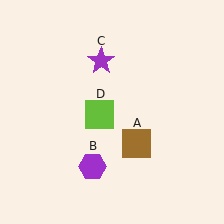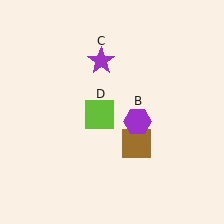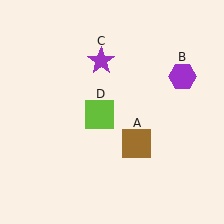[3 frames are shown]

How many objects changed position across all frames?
1 object changed position: purple hexagon (object B).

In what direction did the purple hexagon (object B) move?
The purple hexagon (object B) moved up and to the right.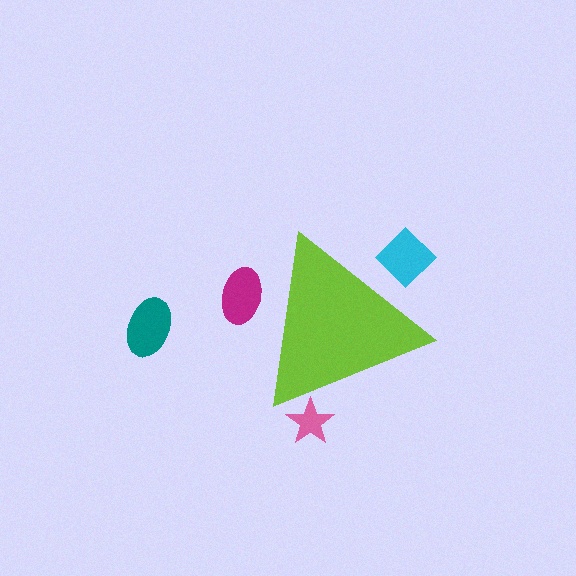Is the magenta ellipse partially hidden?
Yes, the magenta ellipse is partially hidden behind the lime triangle.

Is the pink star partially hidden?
Yes, the pink star is partially hidden behind the lime triangle.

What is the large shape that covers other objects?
A lime triangle.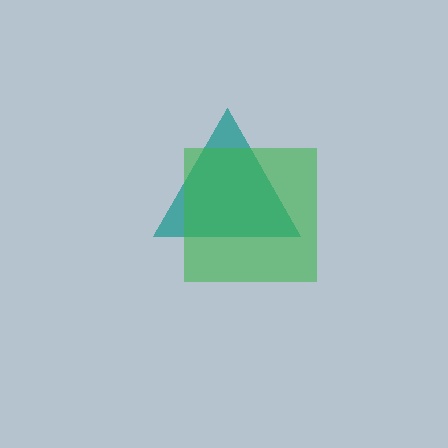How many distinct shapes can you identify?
There are 2 distinct shapes: a teal triangle, a green square.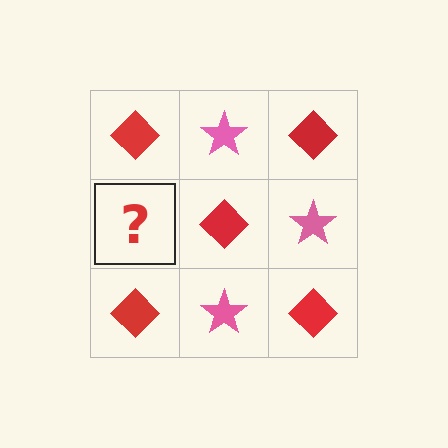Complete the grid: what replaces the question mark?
The question mark should be replaced with a pink star.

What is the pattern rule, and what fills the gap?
The rule is that it alternates red diamond and pink star in a checkerboard pattern. The gap should be filled with a pink star.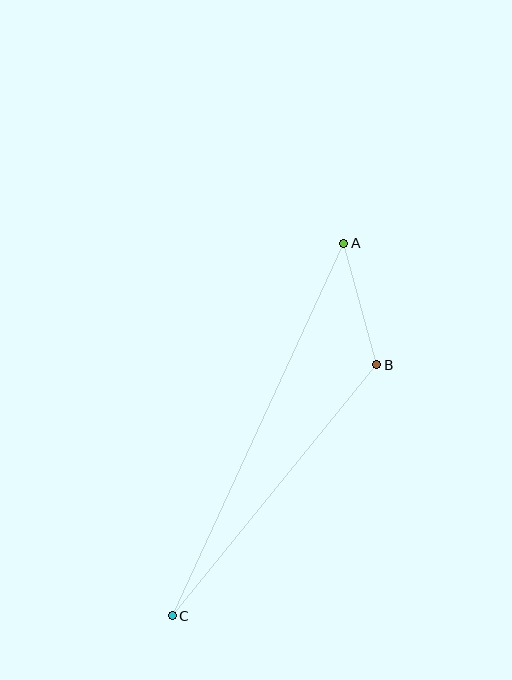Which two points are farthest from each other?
Points A and C are farthest from each other.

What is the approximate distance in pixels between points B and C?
The distance between B and C is approximately 324 pixels.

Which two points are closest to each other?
Points A and B are closest to each other.